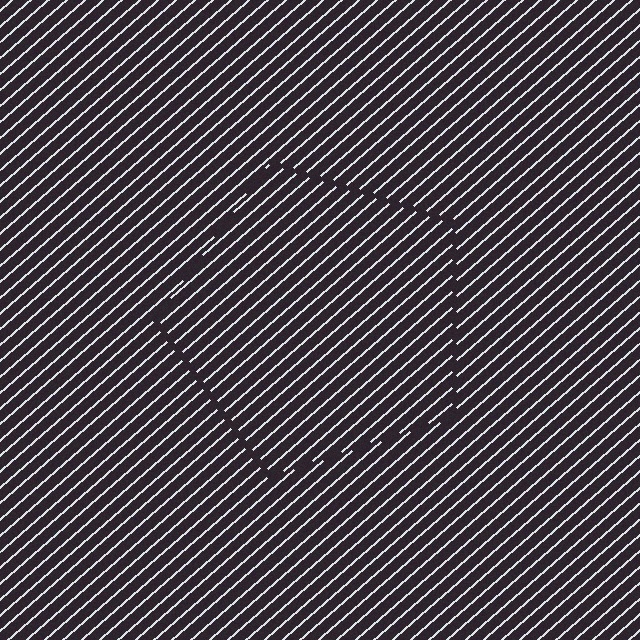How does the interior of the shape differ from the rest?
The interior of the shape contains the same grating, shifted by half a period — the contour is defined by the phase discontinuity where line-ends from the inner and outer gratings abut.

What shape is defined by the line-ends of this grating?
An illusory pentagon. The interior of the shape contains the same grating, shifted by half a period — the contour is defined by the phase discontinuity where line-ends from the inner and outer gratings abut.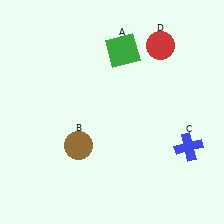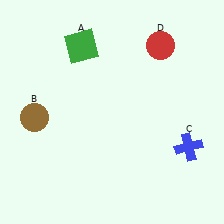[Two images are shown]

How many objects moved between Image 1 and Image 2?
2 objects moved between the two images.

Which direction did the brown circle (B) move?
The brown circle (B) moved left.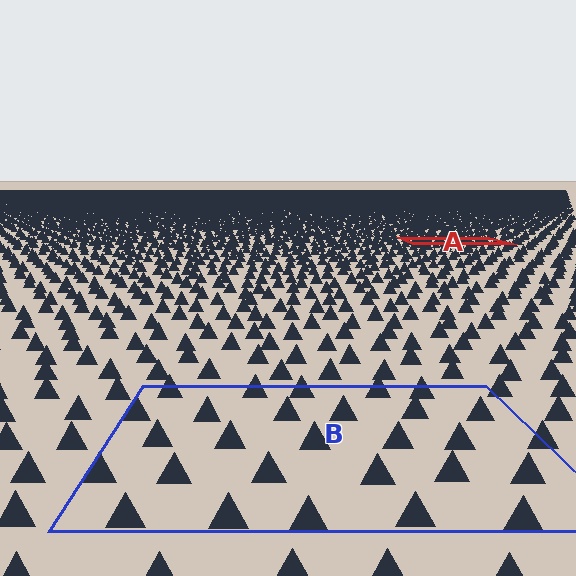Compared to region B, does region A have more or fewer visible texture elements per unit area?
Region A has more texture elements per unit area — they are packed more densely because it is farther away.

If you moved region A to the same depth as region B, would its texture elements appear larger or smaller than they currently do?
They would appear larger. At a closer depth, the same texture elements are projected at a bigger on-screen size.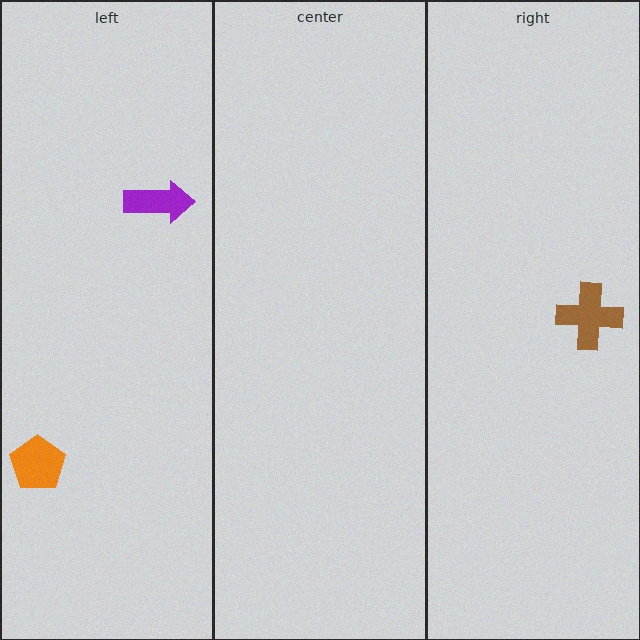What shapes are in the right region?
The brown cross.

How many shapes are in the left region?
2.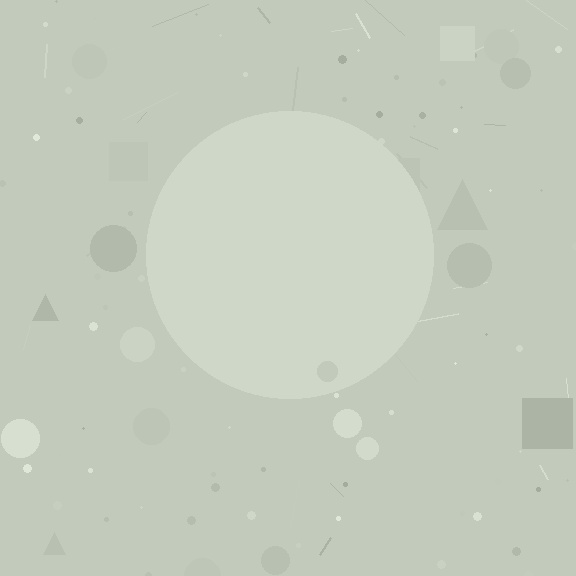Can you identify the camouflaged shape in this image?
The camouflaged shape is a circle.